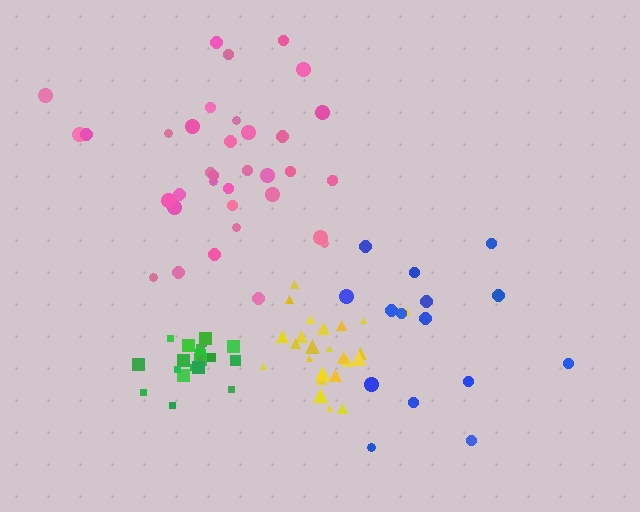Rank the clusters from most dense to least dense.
green, yellow, pink, blue.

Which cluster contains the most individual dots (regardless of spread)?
Pink (35).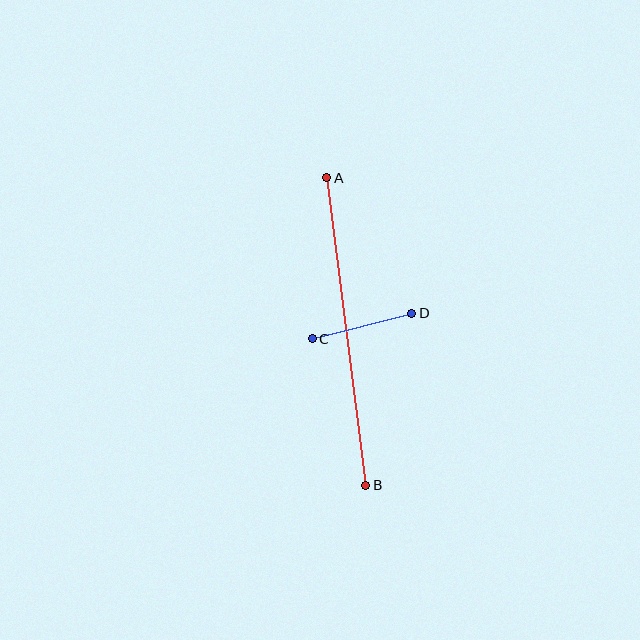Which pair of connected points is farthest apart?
Points A and B are farthest apart.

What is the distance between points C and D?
The distance is approximately 103 pixels.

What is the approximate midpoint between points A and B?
The midpoint is at approximately (346, 331) pixels.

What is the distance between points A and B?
The distance is approximately 310 pixels.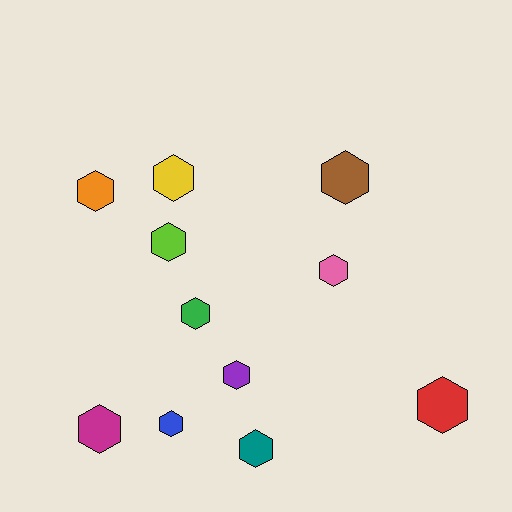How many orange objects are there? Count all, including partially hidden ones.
There is 1 orange object.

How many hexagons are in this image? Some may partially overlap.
There are 11 hexagons.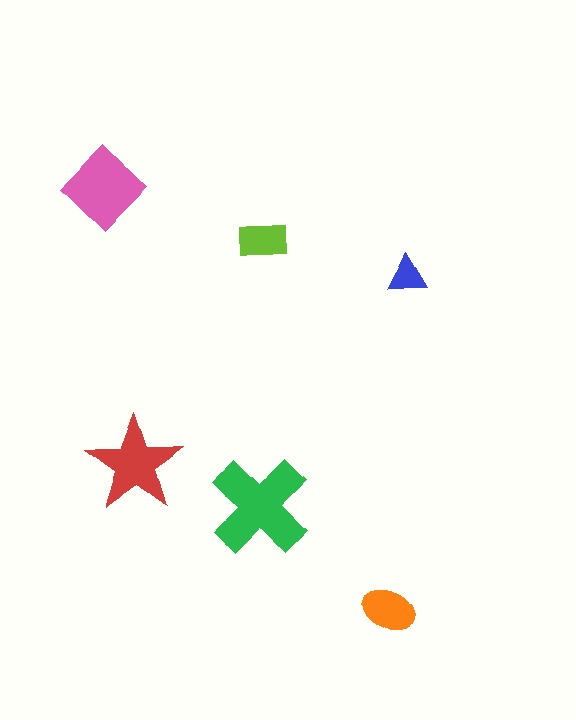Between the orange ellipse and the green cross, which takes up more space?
The green cross.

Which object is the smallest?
The blue triangle.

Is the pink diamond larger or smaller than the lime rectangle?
Larger.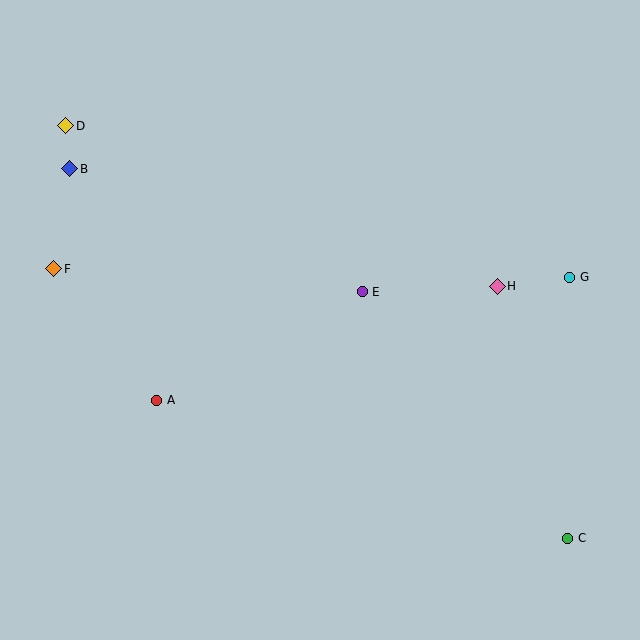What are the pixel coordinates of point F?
Point F is at (54, 269).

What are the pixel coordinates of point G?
Point G is at (570, 277).